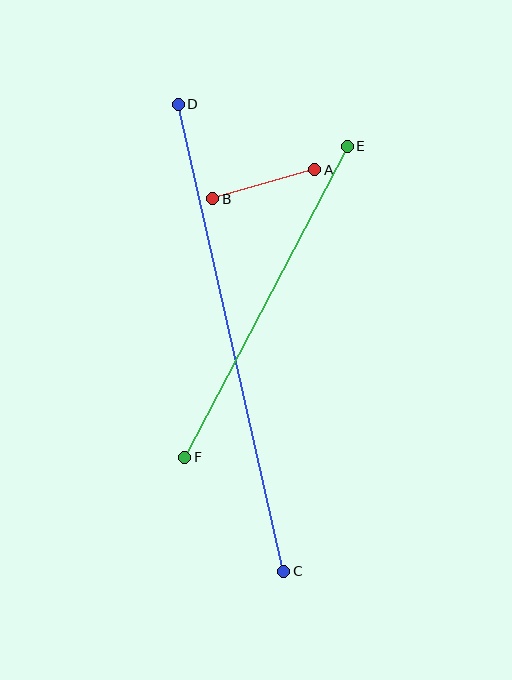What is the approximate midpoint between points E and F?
The midpoint is at approximately (266, 302) pixels.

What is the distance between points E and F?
The distance is approximately 351 pixels.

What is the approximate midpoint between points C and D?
The midpoint is at approximately (231, 338) pixels.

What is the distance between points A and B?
The distance is approximately 106 pixels.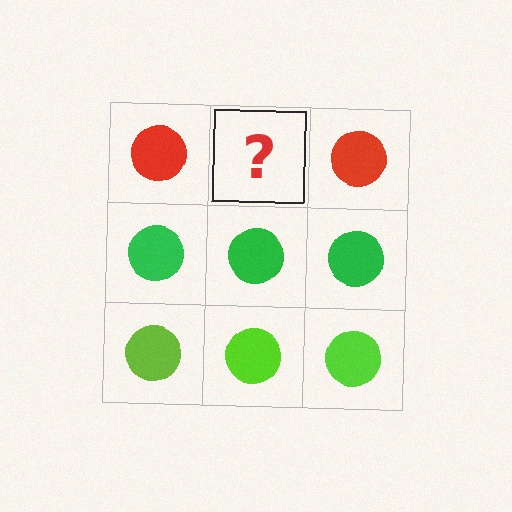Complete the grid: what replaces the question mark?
The question mark should be replaced with a red circle.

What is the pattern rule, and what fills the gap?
The rule is that each row has a consistent color. The gap should be filled with a red circle.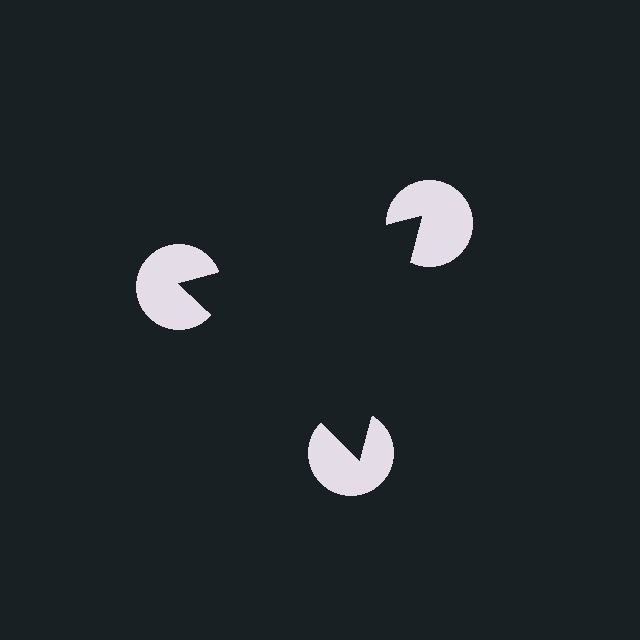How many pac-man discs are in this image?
There are 3 — one at each vertex of the illusory triangle.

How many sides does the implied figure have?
3 sides.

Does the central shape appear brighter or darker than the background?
It typically appears slightly darker than the background, even though no actual brightness change is drawn.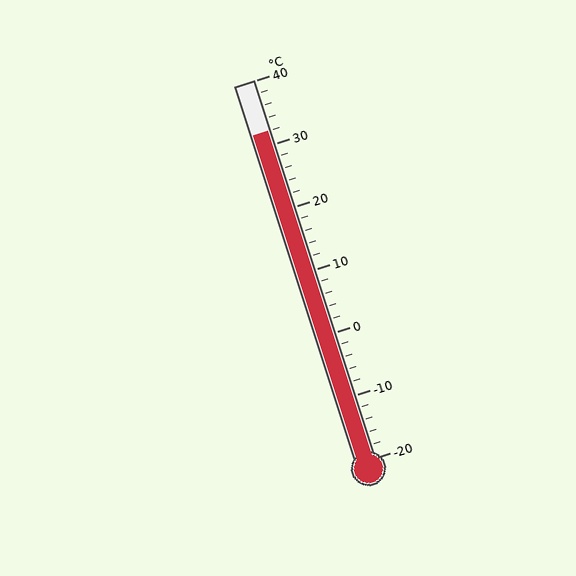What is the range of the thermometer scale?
The thermometer scale ranges from -20°C to 40°C.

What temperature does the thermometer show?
The thermometer shows approximately 32°C.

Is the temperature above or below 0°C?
The temperature is above 0°C.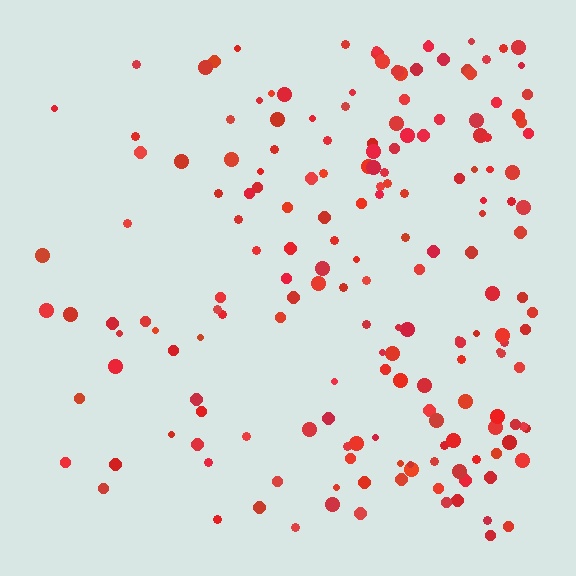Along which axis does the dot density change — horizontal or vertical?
Horizontal.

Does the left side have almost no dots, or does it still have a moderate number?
Still a moderate number, just noticeably fewer than the right.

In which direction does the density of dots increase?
From left to right, with the right side densest.